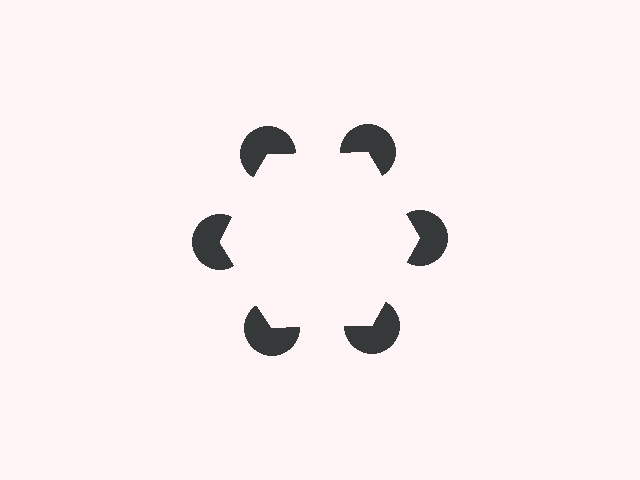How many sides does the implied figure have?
6 sides.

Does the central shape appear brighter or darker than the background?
It typically appears slightly brighter than the background, even though no actual brightness change is drawn.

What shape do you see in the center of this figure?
An illusory hexagon — its edges are inferred from the aligned wedge cuts in the pac-man discs, not physically drawn.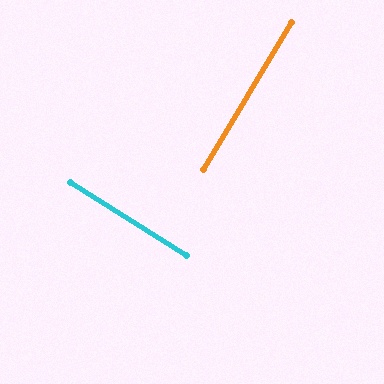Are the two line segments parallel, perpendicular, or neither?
Perpendicular — they meet at approximately 89°.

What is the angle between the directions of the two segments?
Approximately 89 degrees.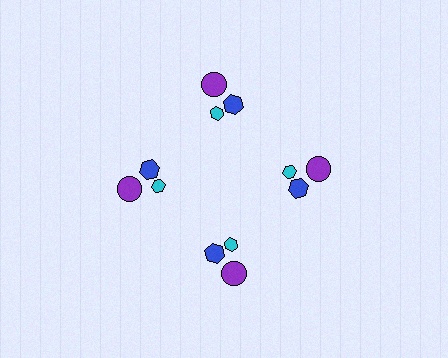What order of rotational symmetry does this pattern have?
This pattern has 4-fold rotational symmetry.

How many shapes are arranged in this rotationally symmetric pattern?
There are 12 shapes, arranged in 4 groups of 3.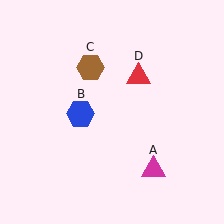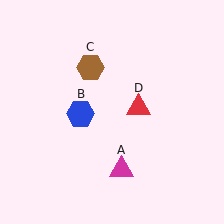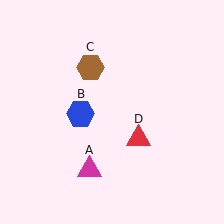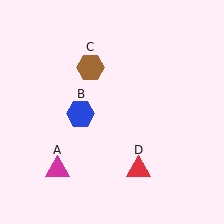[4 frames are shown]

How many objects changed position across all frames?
2 objects changed position: magenta triangle (object A), red triangle (object D).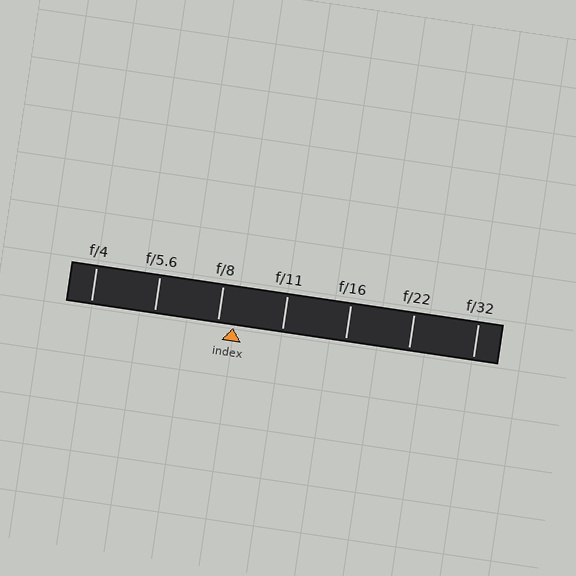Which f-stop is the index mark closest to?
The index mark is closest to f/8.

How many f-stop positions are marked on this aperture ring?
There are 7 f-stop positions marked.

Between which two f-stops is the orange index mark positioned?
The index mark is between f/8 and f/11.